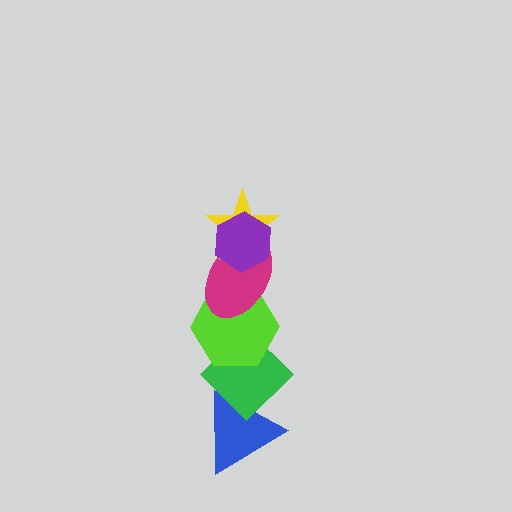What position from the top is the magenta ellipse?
The magenta ellipse is 3rd from the top.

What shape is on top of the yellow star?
The purple hexagon is on top of the yellow star.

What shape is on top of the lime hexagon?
The magenta ellipse is on top of the lime hexagon.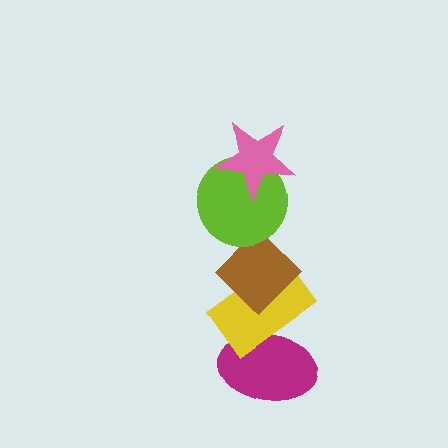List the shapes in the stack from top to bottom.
From top to bottom: the pink star, the lime circle, the brown diamond, the yellow rectangle, the magenta ellipse.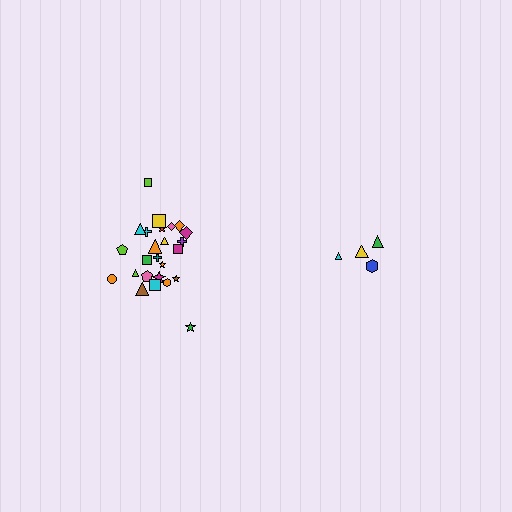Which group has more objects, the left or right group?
The left group.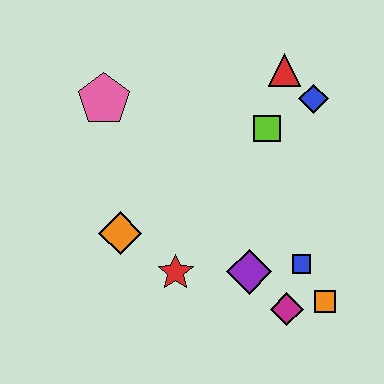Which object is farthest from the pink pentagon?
The orange square is farthest from the pink pentagon.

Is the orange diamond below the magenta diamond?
No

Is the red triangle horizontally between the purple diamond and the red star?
No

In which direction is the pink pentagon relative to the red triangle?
The pink pentagon is to the left of the red triangle.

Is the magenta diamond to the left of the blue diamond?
Yes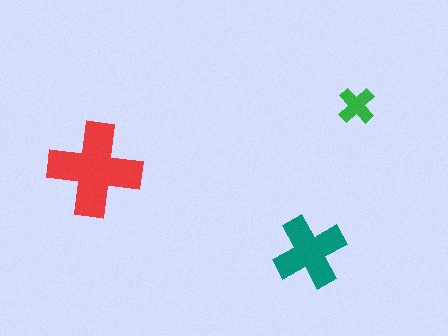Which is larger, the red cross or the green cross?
The red one.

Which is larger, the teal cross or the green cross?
The teal one.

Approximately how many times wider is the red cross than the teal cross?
About 1.5 times wider.